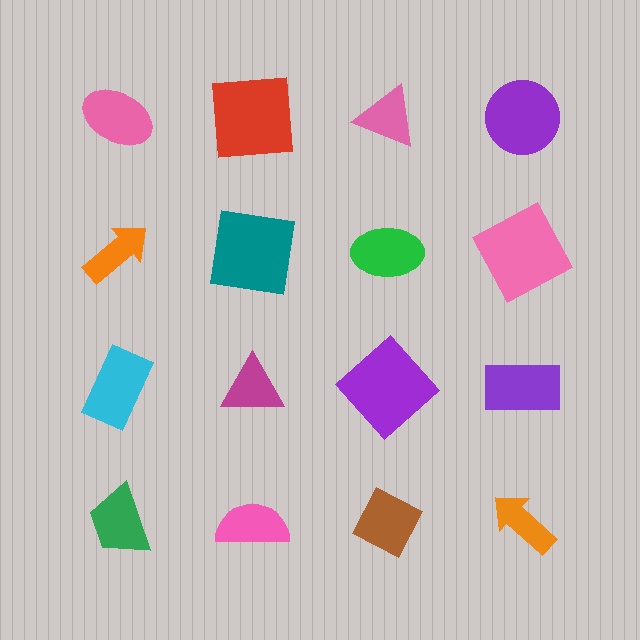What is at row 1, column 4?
A purple circle.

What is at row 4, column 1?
A green trapezoid.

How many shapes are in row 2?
4 shapes.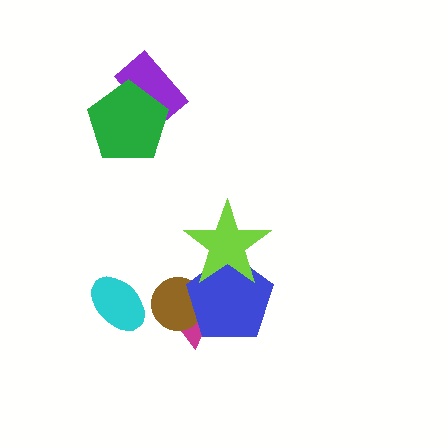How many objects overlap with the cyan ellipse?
0 objects overlap with the cyan ellipse.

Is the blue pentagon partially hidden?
Yes, it is partially covered by another shape.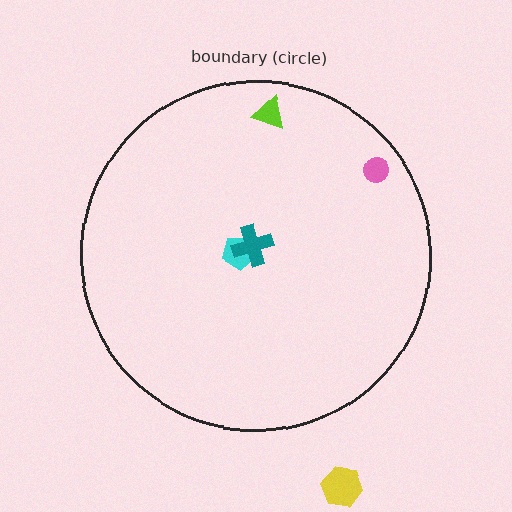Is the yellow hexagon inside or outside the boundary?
Outside.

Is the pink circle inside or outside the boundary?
Inside.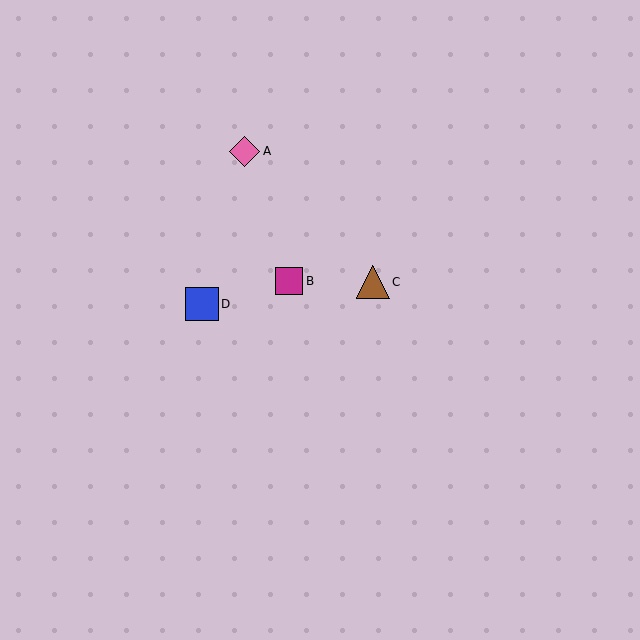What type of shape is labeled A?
Shape A is a pink diamond.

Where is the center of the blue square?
The center of the blue square is at (202, 304).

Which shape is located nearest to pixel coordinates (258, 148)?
The pink diamond (labeled A) at (244, 151) is nearest to that location.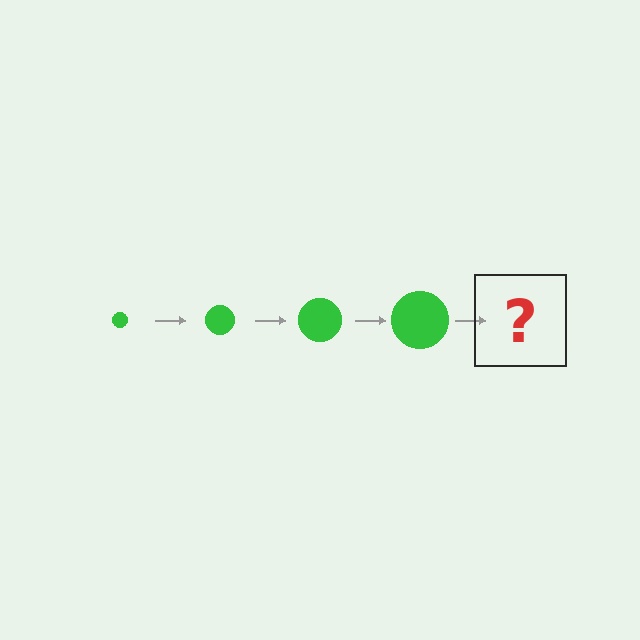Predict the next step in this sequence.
The next step is a green circle, larger than the previous one.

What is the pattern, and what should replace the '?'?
The pattern is that the circle gets progressively larger each step. The '?' should be a green circle, larger than the previous one.